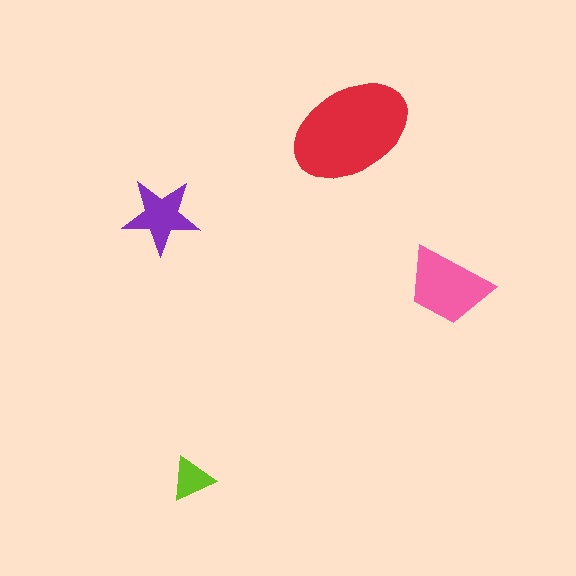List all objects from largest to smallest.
The red ellipse, the pink trapezoid, the purple star, the lime triangle.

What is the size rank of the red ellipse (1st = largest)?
1st.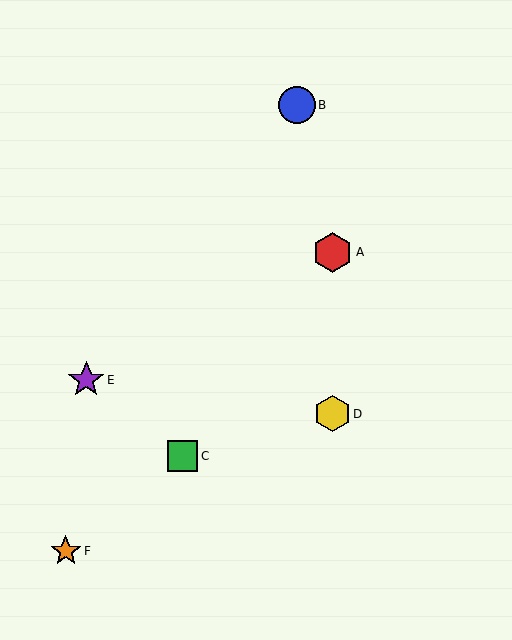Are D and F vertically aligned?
No, D is at x≈332 and F is at x≈66.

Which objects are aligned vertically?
Objects A, D are aligned vertically.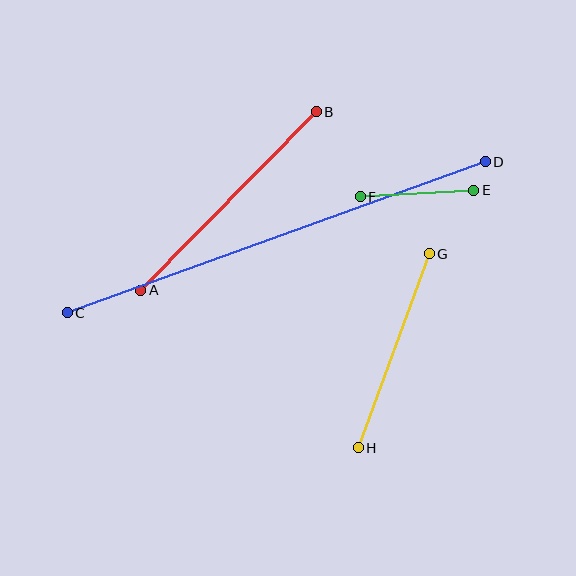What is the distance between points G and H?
The distance is approximately 206 pixels.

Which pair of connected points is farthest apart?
Points C and D are farthest apart.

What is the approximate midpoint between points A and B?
The midpoint is at approximately (229, 201) pixels.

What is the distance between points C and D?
The distance is approximately 444 pixels.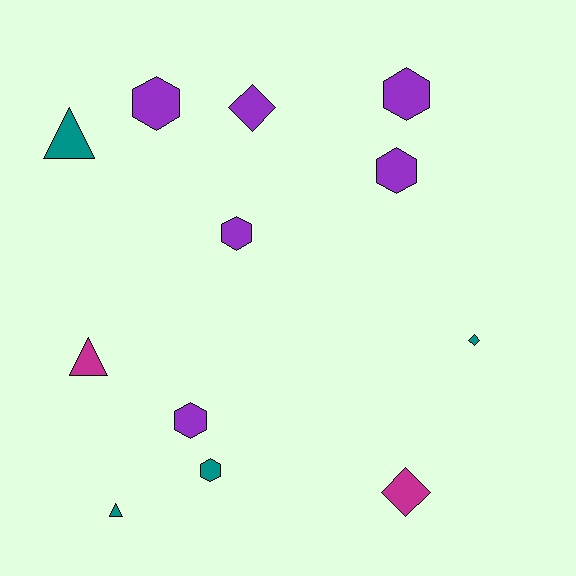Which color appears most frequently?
Purple, with 6 objects.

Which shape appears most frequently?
Hexagon, with 6 objects.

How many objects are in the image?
There are 12 objects.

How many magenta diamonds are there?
There is 1 magenta diamond.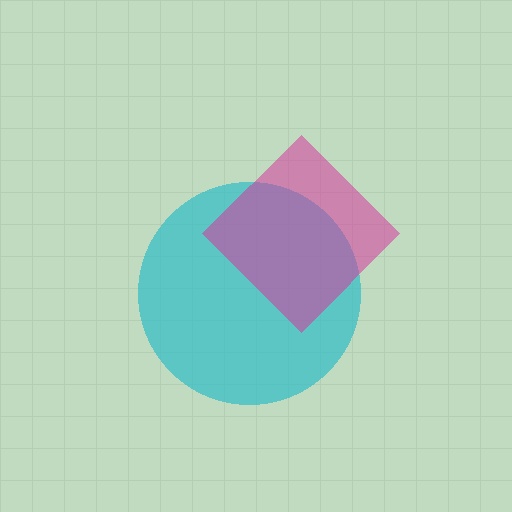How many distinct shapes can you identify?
There are 2 distinct shapes: a cyan circle, a magenta diamond.